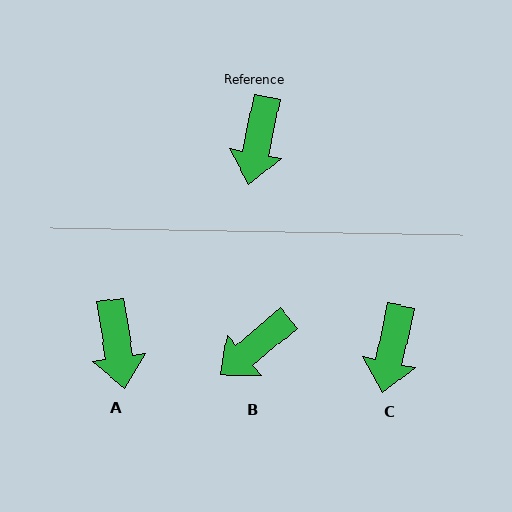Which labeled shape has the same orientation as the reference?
C.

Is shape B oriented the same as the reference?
No, it is off by about 38 degrees.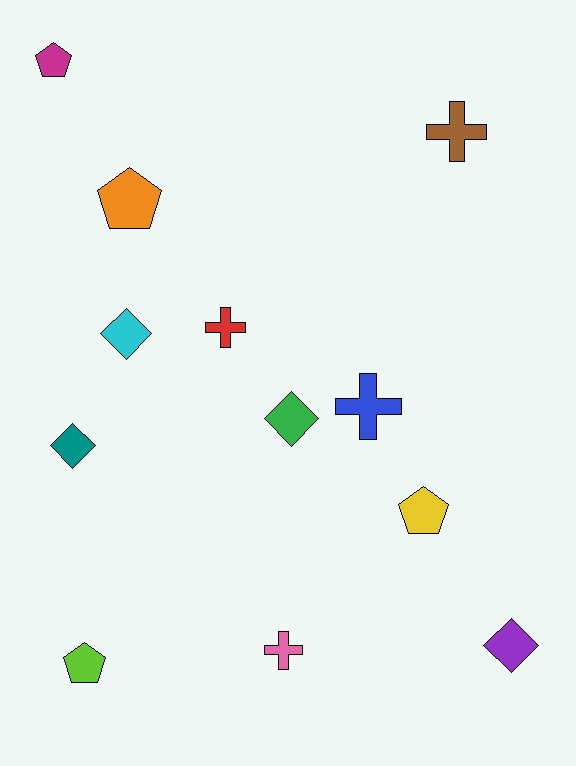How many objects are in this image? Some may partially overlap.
There are 12 objects.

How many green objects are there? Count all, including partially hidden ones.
There is 1 green object.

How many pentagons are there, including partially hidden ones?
There are 4 pentagons.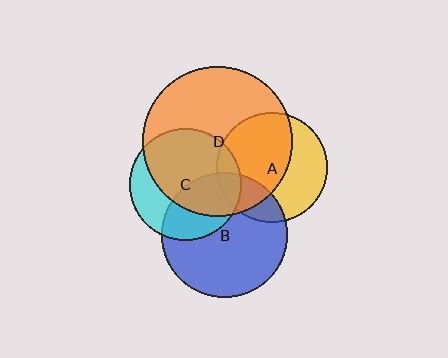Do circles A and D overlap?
Yes.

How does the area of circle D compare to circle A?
Approximately 1.8 times.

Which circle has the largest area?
Circle D (orange).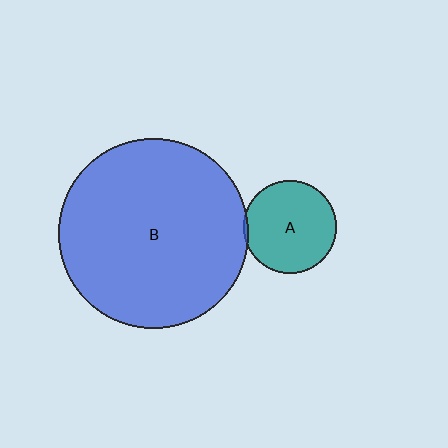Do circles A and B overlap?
Yes.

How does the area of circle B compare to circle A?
Approximately 4.2 times.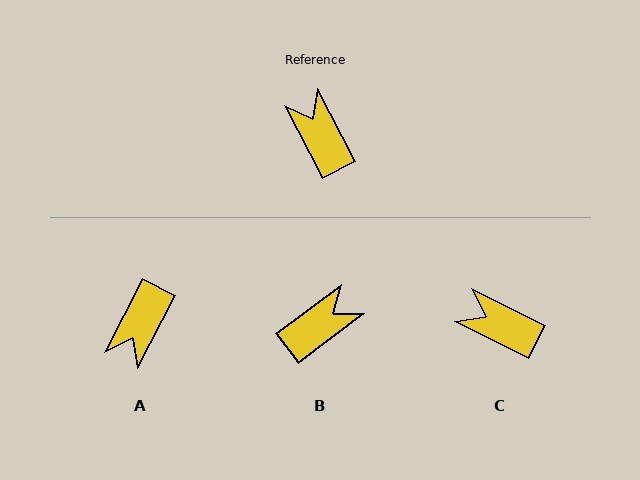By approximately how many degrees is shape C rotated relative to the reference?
Approximately 36 degrees counter-clockwise.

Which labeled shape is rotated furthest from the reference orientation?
A, about 126 degrees away.